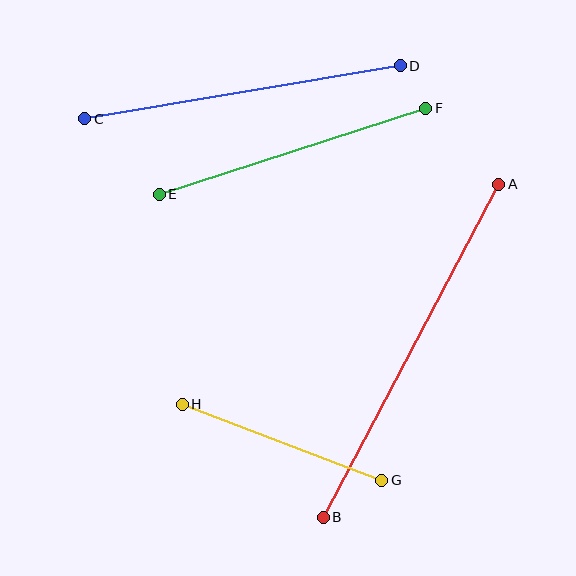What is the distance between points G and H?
The distance is approximately 213 pixels.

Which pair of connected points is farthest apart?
Points A and B are farthest apart.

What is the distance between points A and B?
The distance is approximately 376 pixels.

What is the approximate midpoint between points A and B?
The midpoint is at approximately (411, 351) pixels.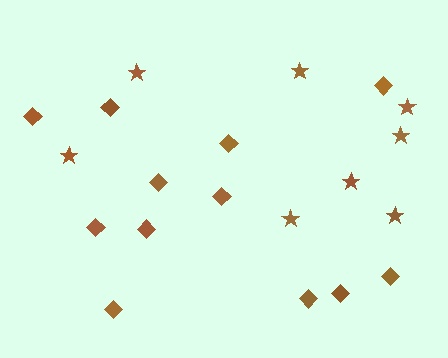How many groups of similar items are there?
There are 2 groups: one group of diamonds (12) and one group of stars (8).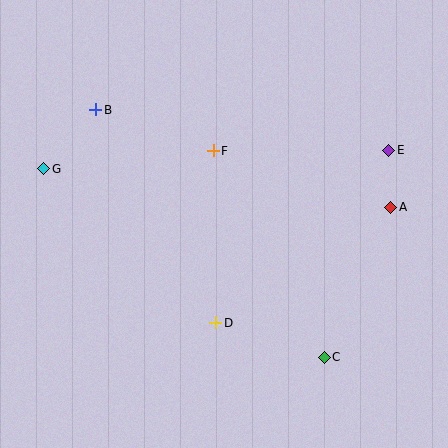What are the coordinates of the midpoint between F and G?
The midpoint between F and G is at (128, 160).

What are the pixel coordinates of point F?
Point F is at (213, 151).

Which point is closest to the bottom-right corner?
Point C is closest to the bottom-right corner.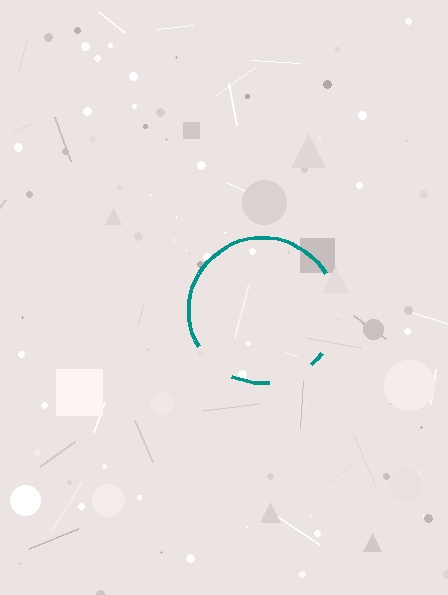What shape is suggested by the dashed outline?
The dashed outline suggests a circle.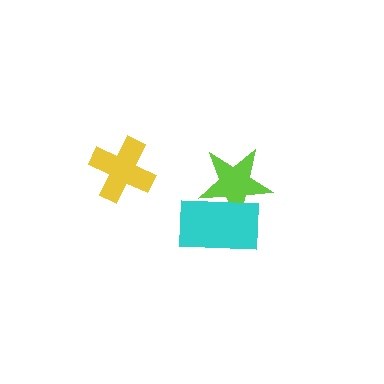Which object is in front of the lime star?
The cyan rectangle is in front of the lime star.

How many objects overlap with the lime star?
1 object overlaps with the lime star.